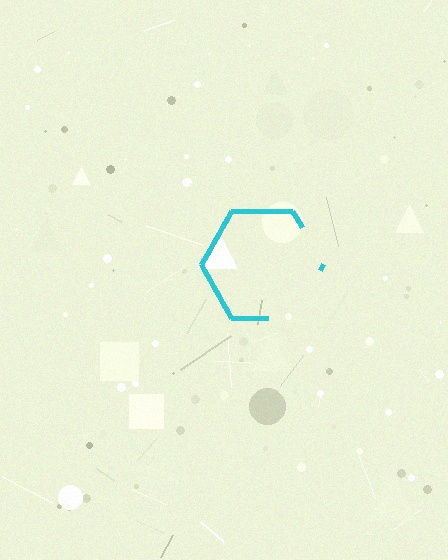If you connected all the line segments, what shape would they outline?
They would outline a hexagon.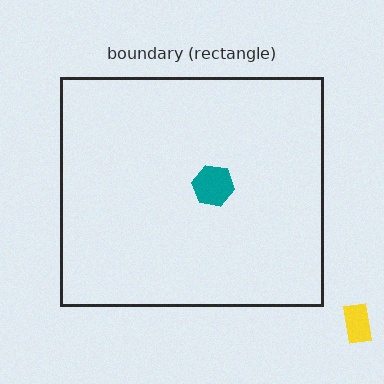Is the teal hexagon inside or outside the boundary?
Inside.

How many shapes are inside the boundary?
1 inside, 1 outside.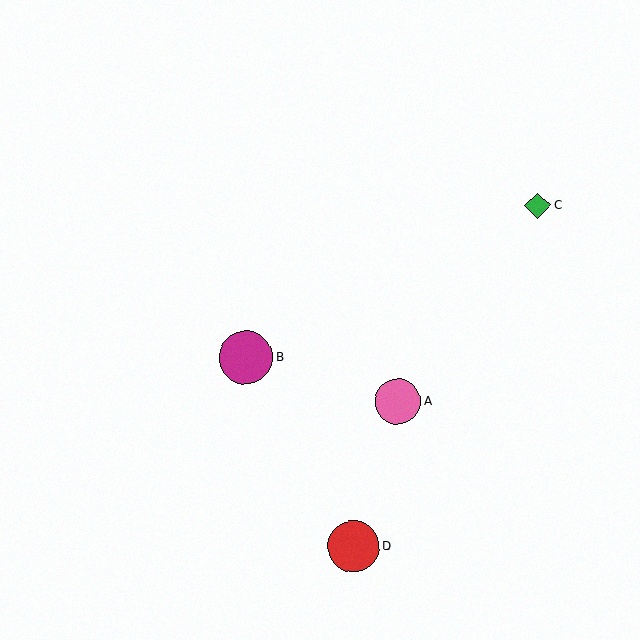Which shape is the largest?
The magenta circle (labeled B) is the largest.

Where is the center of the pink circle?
The center of the pink circle is at (398, 402).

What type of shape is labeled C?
Shape C is a green diamond.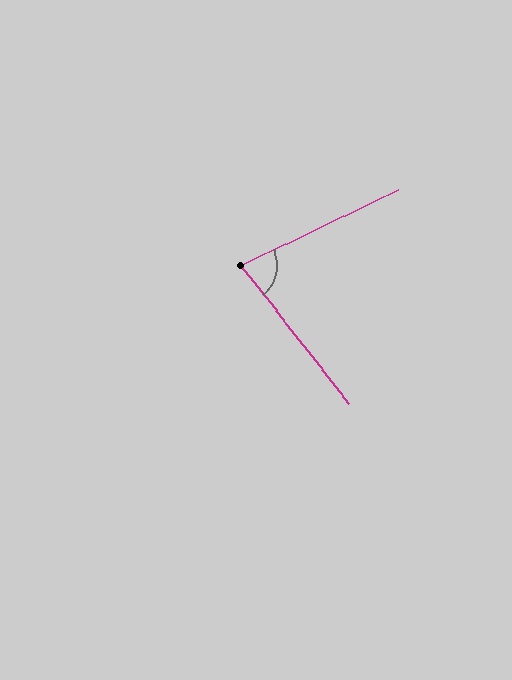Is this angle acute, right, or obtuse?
It is acute.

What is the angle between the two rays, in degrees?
Approximately 77 degrees.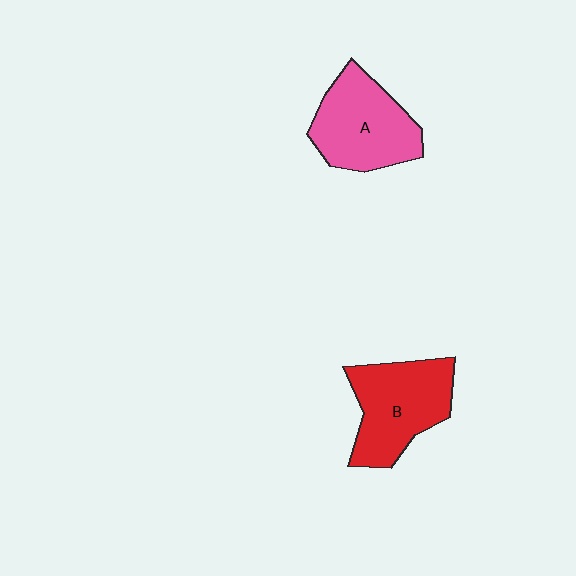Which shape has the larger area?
Shape B (red).